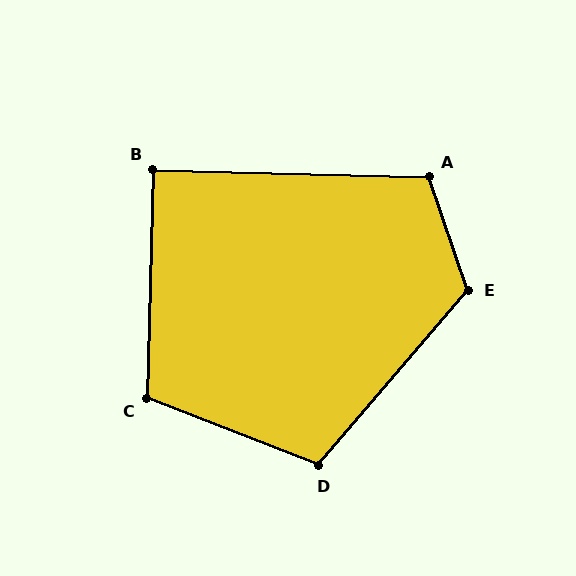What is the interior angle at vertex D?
Approximately 109 degrees (obtuse).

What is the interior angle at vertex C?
Approximately 110 degrees (obtuse).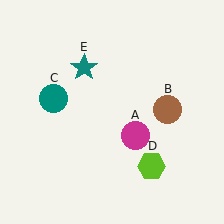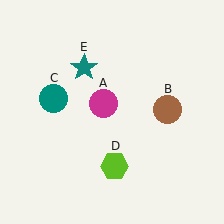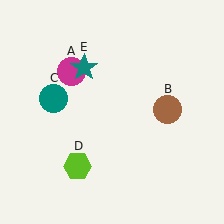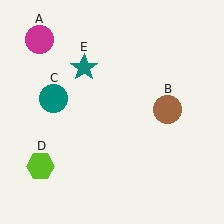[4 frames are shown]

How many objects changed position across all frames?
2 objects changed position: magenta circle (object A), lime hexagon (object D).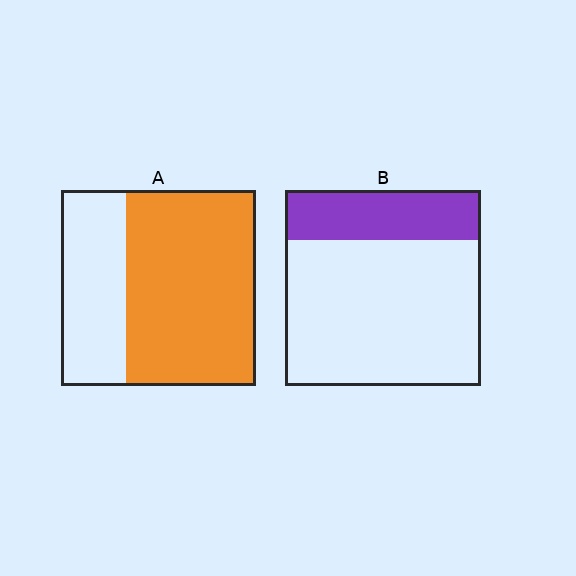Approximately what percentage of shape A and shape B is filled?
A is approximately 65% and B is approximately 25%.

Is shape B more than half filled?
No.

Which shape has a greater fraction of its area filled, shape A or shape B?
Shape A.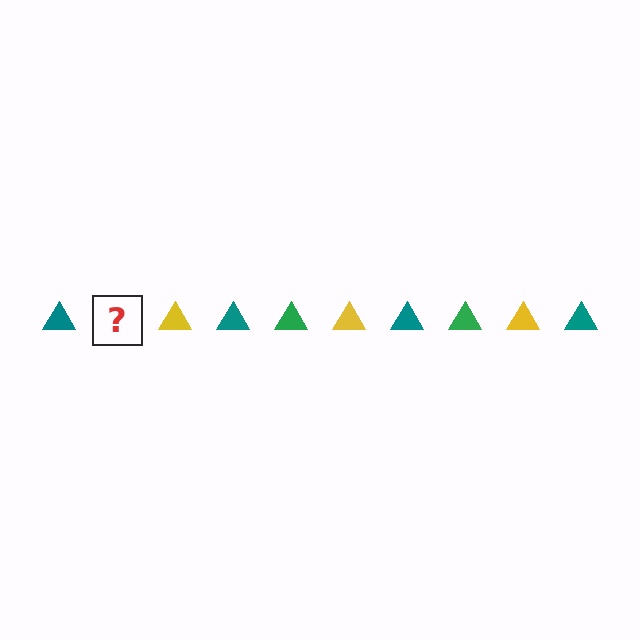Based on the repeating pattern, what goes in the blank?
The blank should be a green triangle.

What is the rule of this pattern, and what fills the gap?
The rule is that the pattern cycles through teal, green, yellow triangles. The gap should be filled with a green triangle.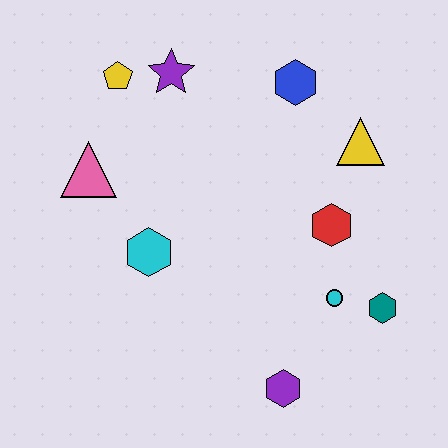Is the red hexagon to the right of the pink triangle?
Yes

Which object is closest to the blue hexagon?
The yellow triangle is closest to the blue hexagon.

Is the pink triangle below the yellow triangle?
Yes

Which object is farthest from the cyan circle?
The yellow pentagon is farthest from the cyan circle.